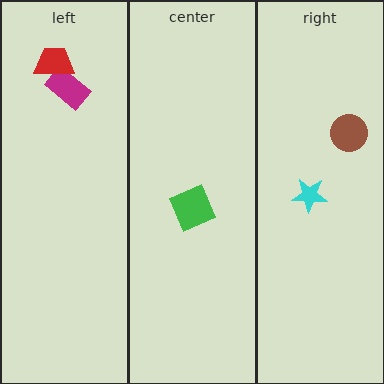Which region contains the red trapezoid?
The left region.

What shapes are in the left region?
The magenta rectangle, the red trapezoid.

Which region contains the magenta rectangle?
The left region.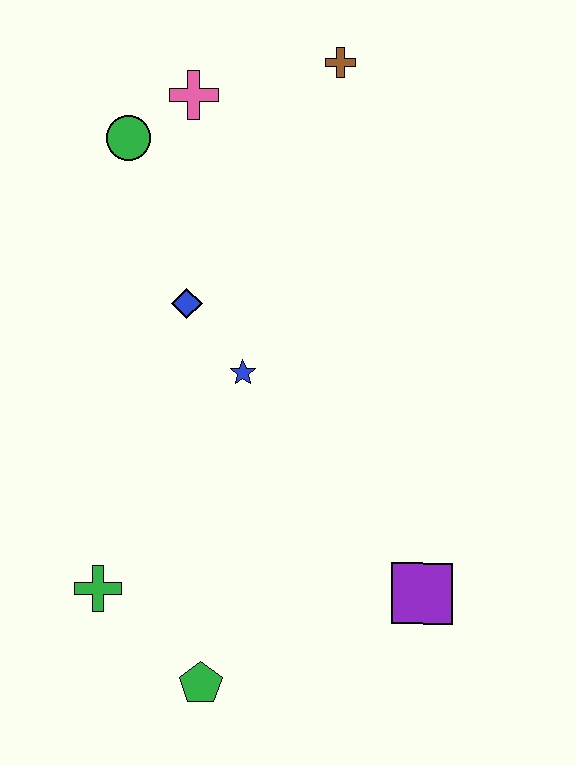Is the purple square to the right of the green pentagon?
Yes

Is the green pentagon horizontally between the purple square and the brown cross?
No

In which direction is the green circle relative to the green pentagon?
The green circle is above the green pentagon.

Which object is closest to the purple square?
The green pentagon is closest to the purple square.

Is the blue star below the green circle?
Yes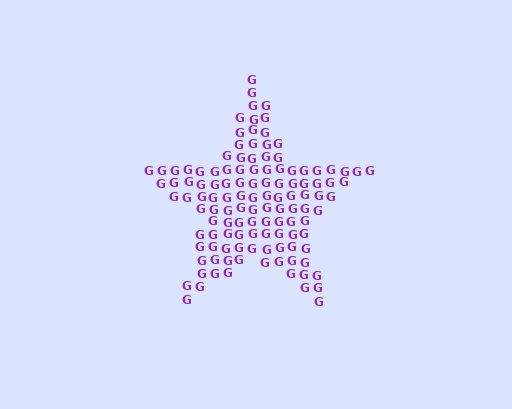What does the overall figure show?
The overall figure shows a star.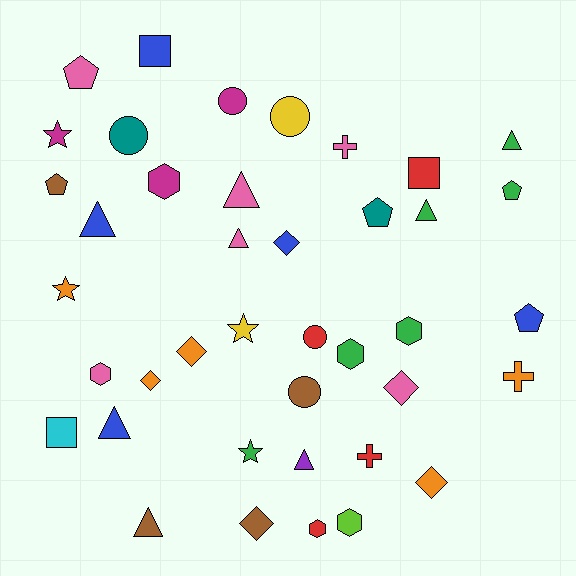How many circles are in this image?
There are 5 circles.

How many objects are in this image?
There are 40 objects.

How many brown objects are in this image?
There are 4 brown objects.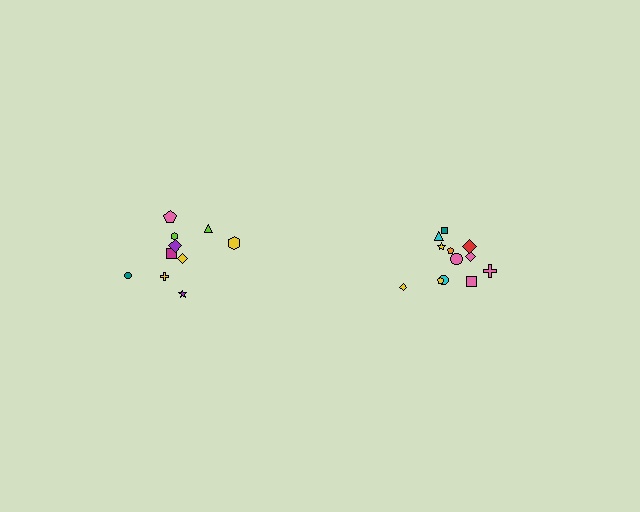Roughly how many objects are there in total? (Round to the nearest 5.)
Roughly 20 objects in total.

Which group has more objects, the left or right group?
The right group.